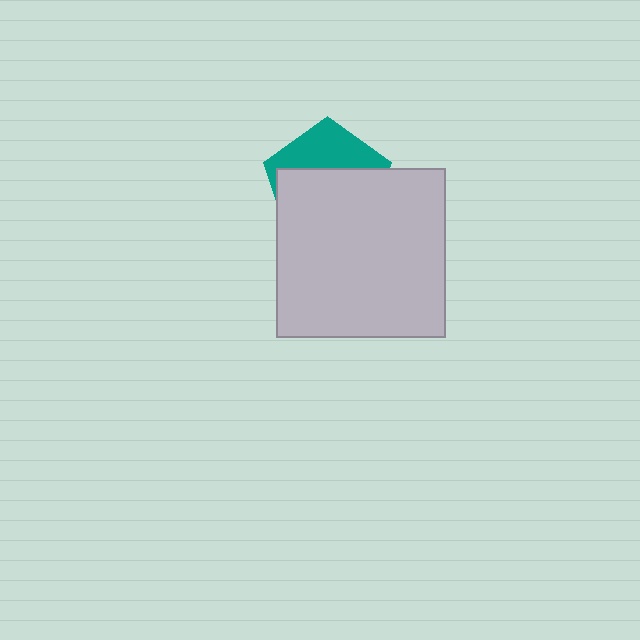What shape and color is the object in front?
The object in front is a light gray square.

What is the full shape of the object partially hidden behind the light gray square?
The partially hidden object is a teal pentagon.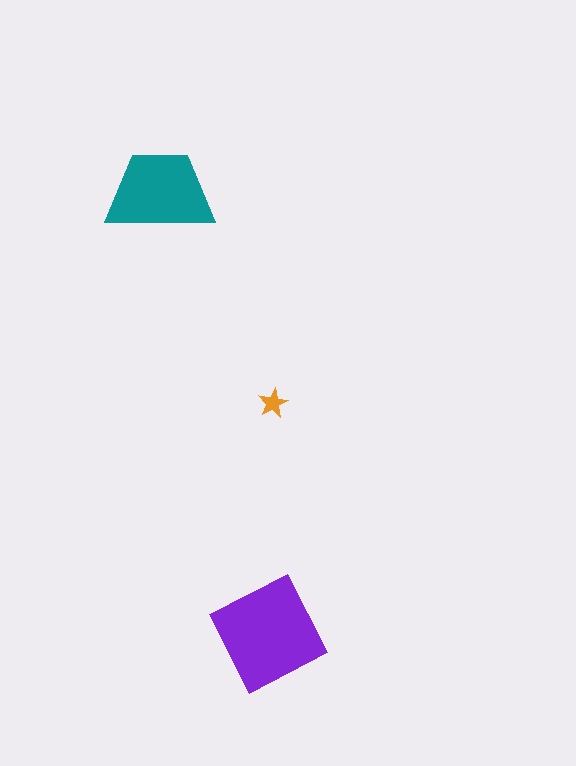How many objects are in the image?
There are 3 objects in the image.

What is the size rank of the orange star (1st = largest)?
3rd.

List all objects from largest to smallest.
The purple diamond, the teal trapezoid, the orange star.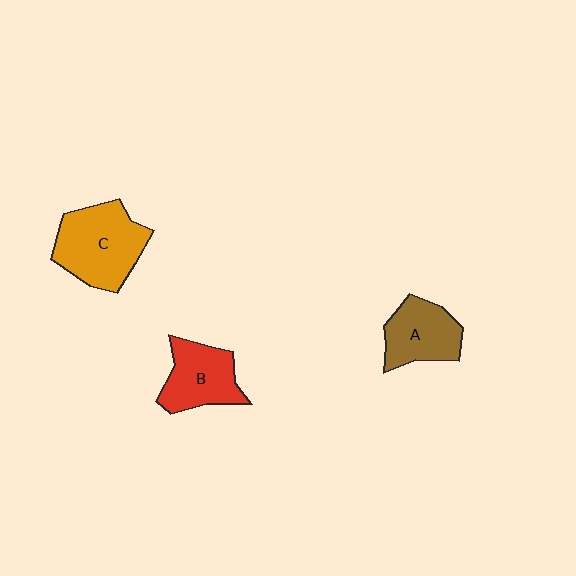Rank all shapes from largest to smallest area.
From largest to smallest: C (orange), B (red), A (brown).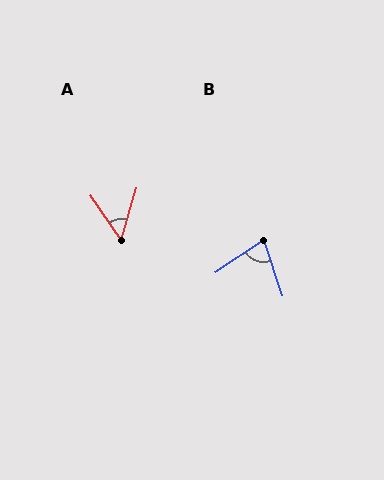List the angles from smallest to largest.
A (51°), B (74°).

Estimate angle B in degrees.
Approximately 74 degrees.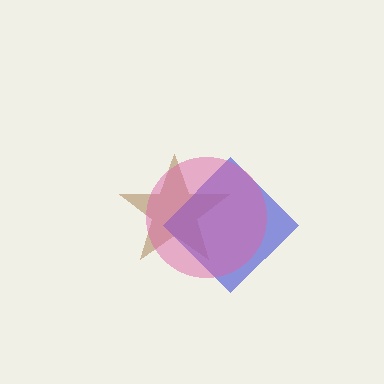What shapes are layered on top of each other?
The layered shapes are: a brown star, a blue diamond, a pink circle.